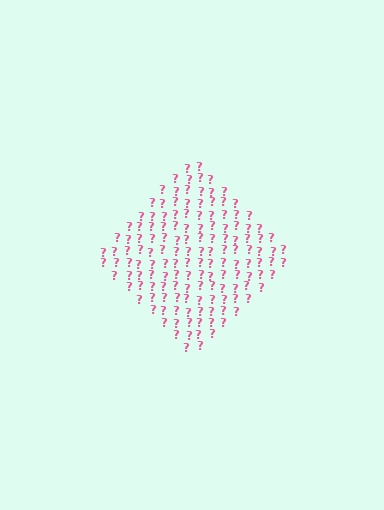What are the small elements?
The small elements are question marks.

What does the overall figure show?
The overall figure shows a diamond.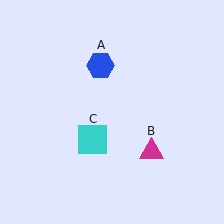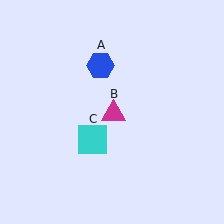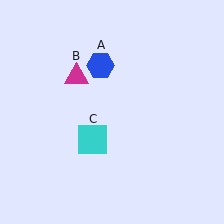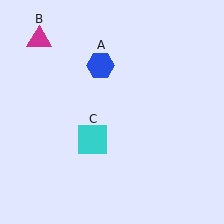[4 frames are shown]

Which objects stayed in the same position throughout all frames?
Blue hexagon (object A) and cyan square (object C) remained stationary.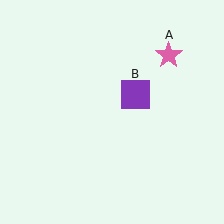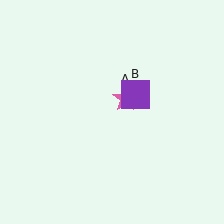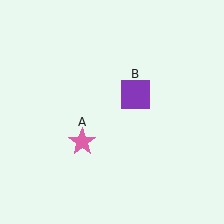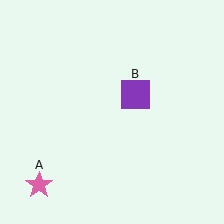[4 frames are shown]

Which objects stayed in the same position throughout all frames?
Purple square (object B) remained stationary.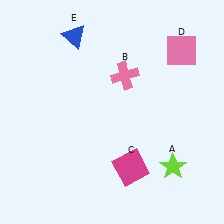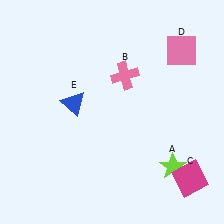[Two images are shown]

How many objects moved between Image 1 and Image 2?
2 objects moved between the two images.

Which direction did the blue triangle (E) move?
The blue triangle (E) moved down.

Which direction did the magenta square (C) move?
The magenta square (C) moved right.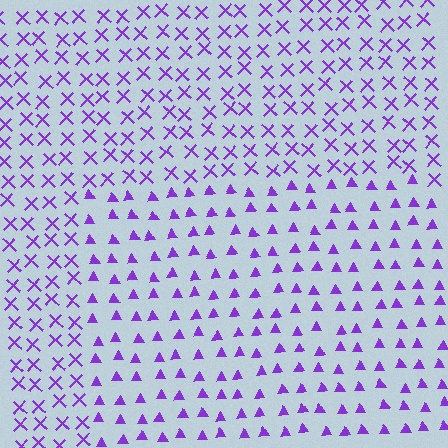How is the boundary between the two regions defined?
The boundary is defined by a change in element shape: triangles inside vs. X marks outside. All elements share the same color and spacing.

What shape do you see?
I see a rectangle.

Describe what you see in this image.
The image is filled with small purple elements arranged in a uniform grid. A rectangle-shaped region contains triangles, while the surrounding area contains X marks. The boundary is defined purely by the change in element shape.